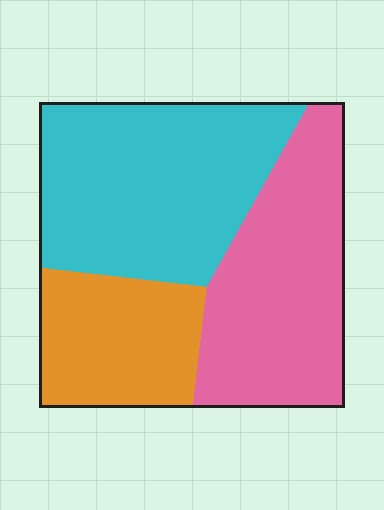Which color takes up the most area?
Cyan, at roughly 40%.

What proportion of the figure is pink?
Pink takes up about three eighths (3/8) of the figure.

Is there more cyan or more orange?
Cyan.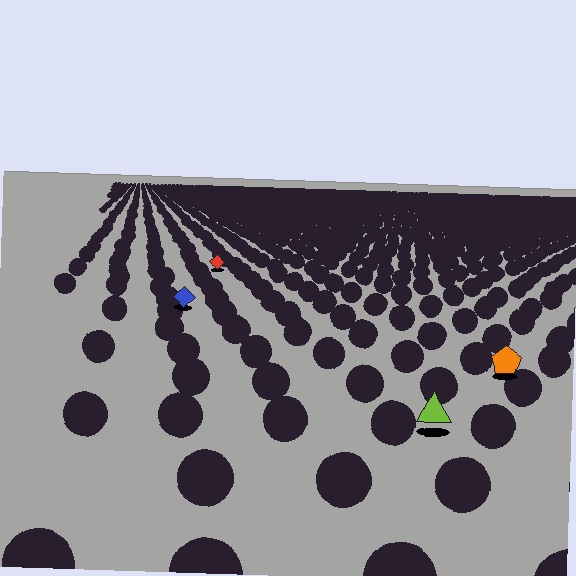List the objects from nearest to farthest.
From nearest to farthest: the lime triangle, the orange pentagon, the blue diamond, the red diamond.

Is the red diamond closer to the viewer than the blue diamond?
No. The blue diamond is closer — you can tell from the texture gradient: the ground texture is coarser near it.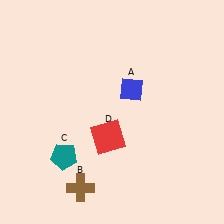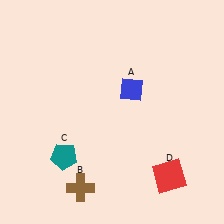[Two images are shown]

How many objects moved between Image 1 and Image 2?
1 object moved between the two images.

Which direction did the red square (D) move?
The red square (D) moved right.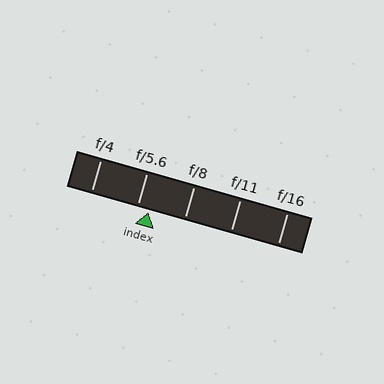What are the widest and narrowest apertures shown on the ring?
The widest aperture shown is f/4 and the narrowest is f/16.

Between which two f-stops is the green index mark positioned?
The index mark is between f/5.6 and f/8.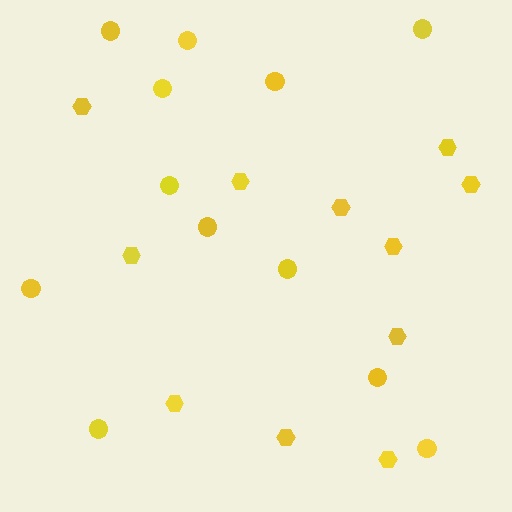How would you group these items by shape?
There are 2 groups: one group of hexagons (11) and one group of circles (12).